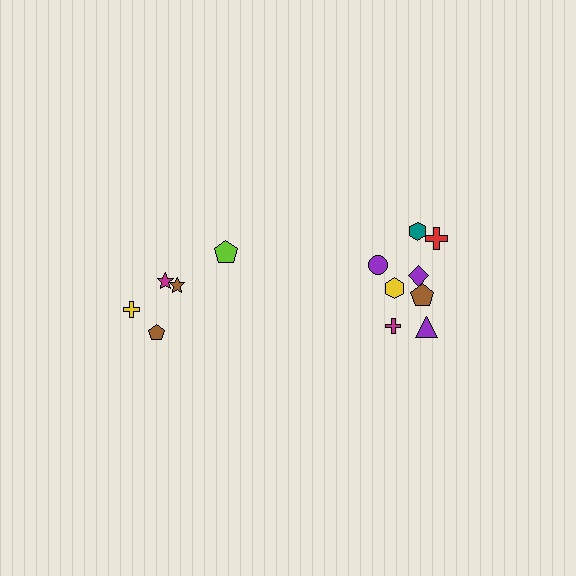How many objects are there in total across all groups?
There are 13 objects.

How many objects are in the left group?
There are 5 objects.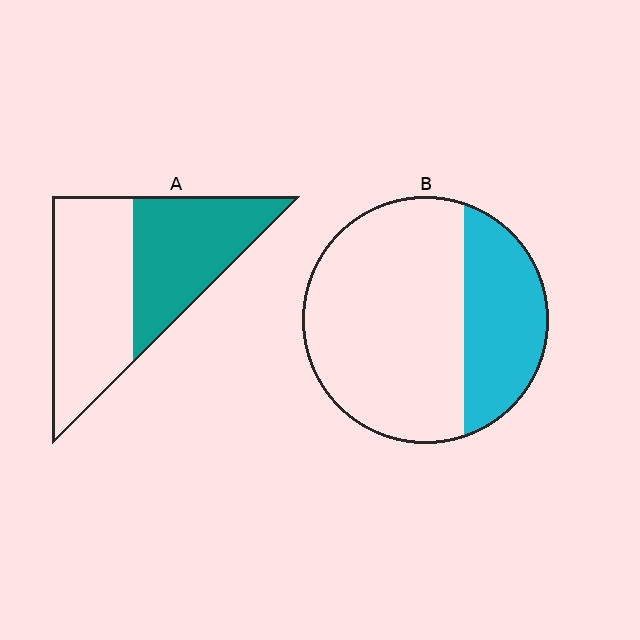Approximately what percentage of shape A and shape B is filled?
A is approximately 45% and B is approximately 30%.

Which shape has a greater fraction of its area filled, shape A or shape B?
Shape A.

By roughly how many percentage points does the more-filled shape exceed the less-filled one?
By roughly 15 percentage points (A over B).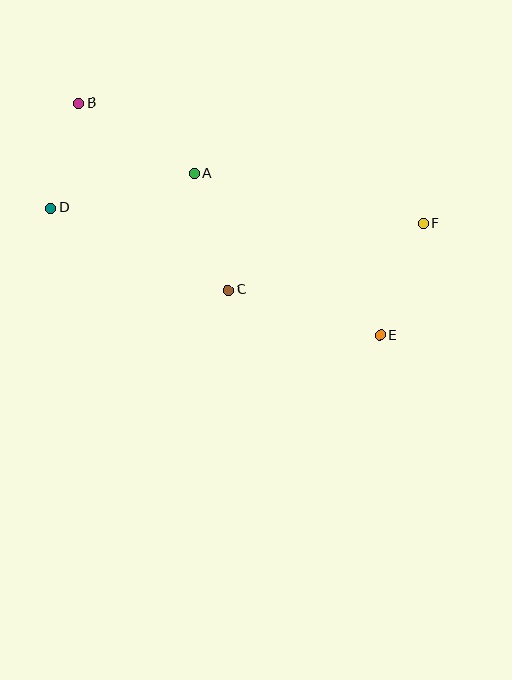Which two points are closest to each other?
Points B and D are closest to each other.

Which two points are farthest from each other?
Points B and E are farthest from each other.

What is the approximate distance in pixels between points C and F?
The distance between C and F is approximately 206 pixels.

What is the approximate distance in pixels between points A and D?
The distance between A and D is approximately 148 pixels.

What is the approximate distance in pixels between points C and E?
The distance between C and E is approximately 159 pixels.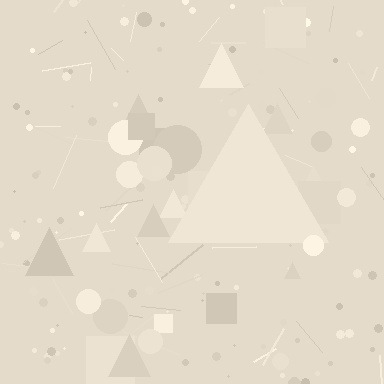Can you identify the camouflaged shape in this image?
The camouflaged shape is a triangle.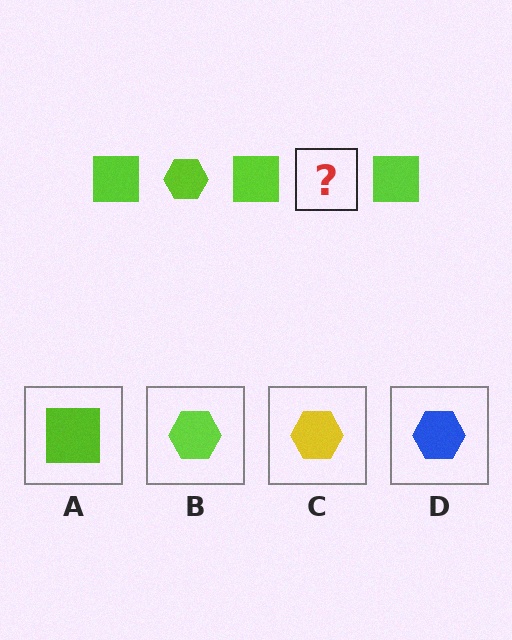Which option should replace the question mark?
Option B.